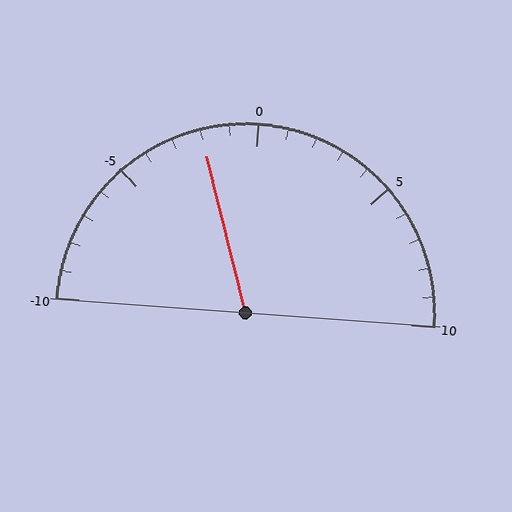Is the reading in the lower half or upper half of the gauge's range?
The reading is in the lower half of the range (-10 to 10).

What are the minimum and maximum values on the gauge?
The gauge ranges from -10 to 10.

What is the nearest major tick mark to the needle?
The nearest major tick mark is 0.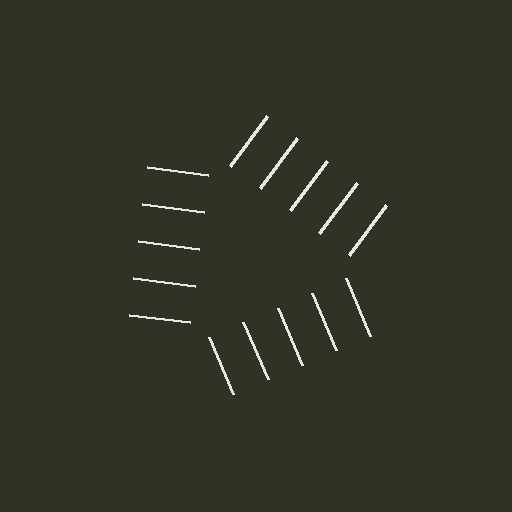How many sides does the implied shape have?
3 sides — the line-ends trace a triangle.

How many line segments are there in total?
15 — 5 along each of the 3 edges.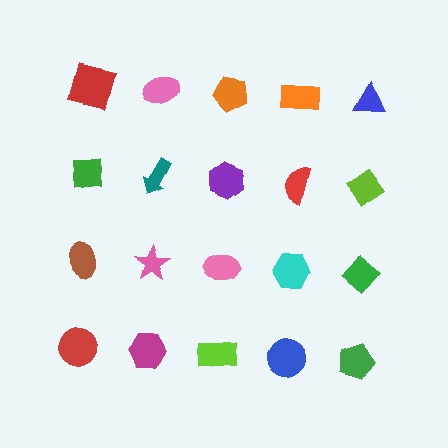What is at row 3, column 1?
A brown ellipse.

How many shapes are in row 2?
5 shapes.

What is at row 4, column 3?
A lime rectangle.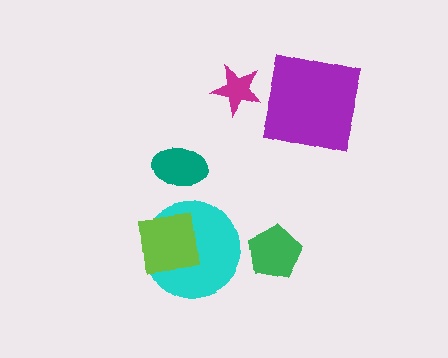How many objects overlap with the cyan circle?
1 object overlaps with the cyan circle.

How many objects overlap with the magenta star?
0 objects overlap with the magenta star.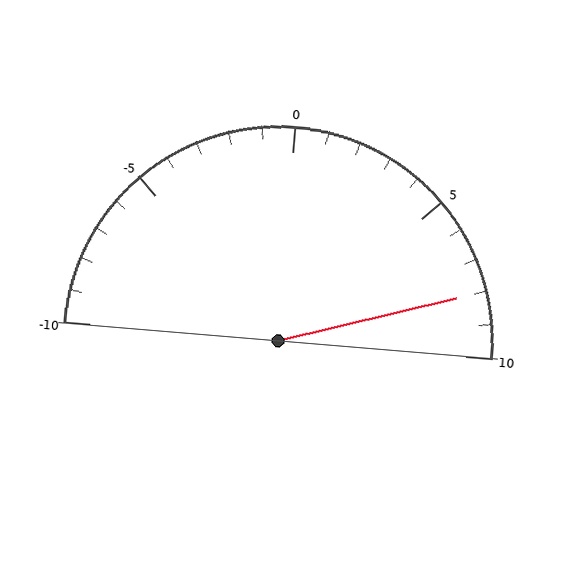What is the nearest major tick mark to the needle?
The nearest major tick mark is 10.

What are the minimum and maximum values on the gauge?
The gauge ranges from -10 to 10.